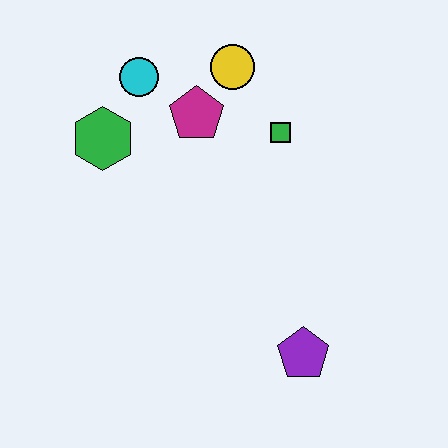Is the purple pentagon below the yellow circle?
Yes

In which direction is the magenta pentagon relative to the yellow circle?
The magenta pentagon is below the yellow circle.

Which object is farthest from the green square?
The purple pentagon is farthest from the green square.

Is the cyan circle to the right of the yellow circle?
No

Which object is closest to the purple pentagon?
The green square is closest to the purple pentagon.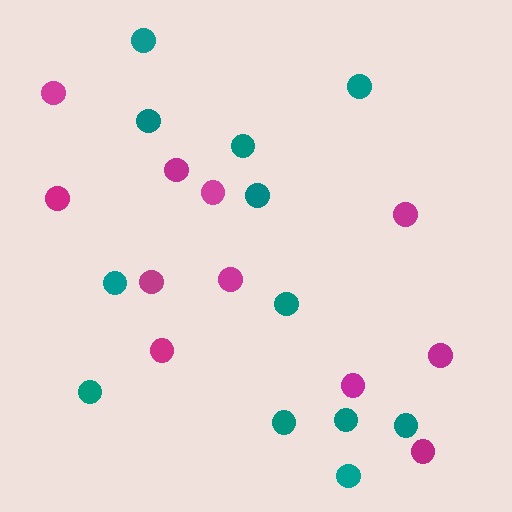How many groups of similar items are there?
There are 2 groups: one group of teal circles (12) and one group of magenta circles (11).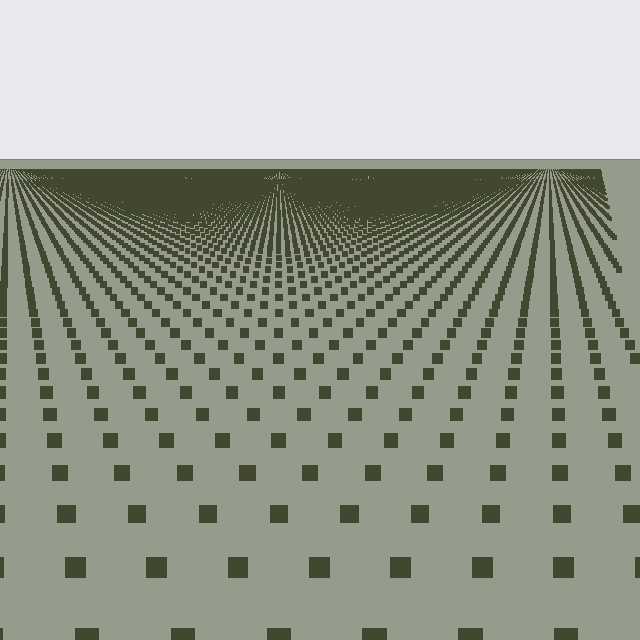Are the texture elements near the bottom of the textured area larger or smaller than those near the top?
Larger. Near the bottom, elements are closer to the viewer and appear at a bigger on-screen size.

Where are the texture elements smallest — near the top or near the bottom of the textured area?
Near the top.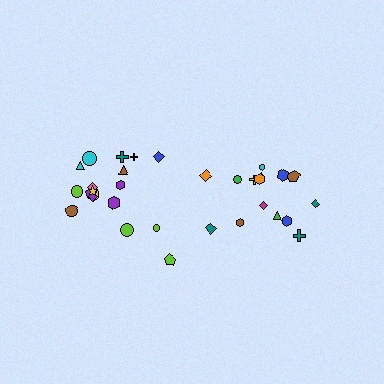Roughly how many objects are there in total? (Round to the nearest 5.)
Roughly 35 objects in total.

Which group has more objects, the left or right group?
The left group.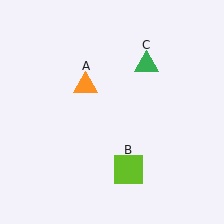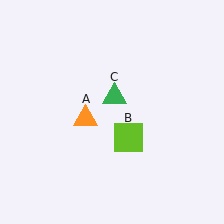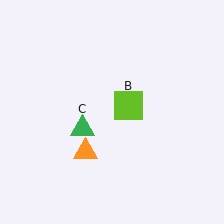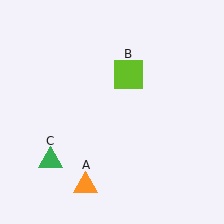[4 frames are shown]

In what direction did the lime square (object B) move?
The lime square (object B) moved up.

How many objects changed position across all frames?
3 objects changed position: orange triangle (object A), lime square (object B), green triangle (object C).